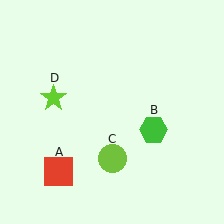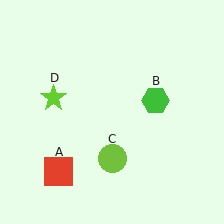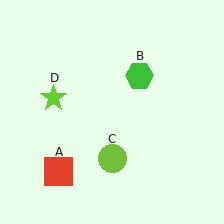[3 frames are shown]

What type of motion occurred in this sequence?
The green hexagon (object B) rotated counterclockwise around the center of the scene.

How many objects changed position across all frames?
1 object changed position: green hexagon (object B).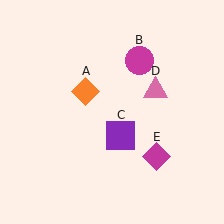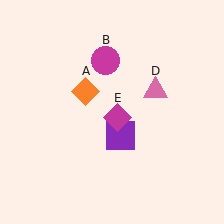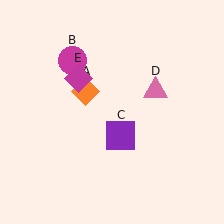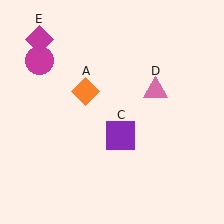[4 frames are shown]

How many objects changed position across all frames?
2 objects changed position: magenta circle (object B), magenta diamond (object E).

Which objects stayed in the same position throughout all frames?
Orange diamond (object A) and purple square (object C) and pink triangle (object D) remained stationary.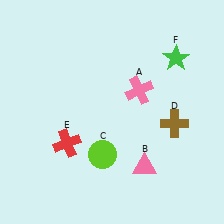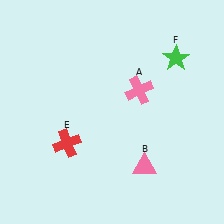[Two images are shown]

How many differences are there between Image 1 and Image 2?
There are 2 differences between the two images.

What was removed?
The brown cross (D), the lime circle (C) were removed in Image 2.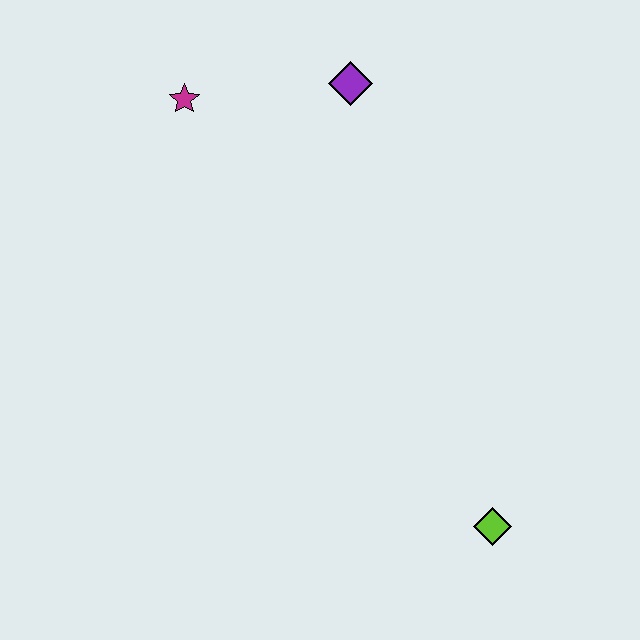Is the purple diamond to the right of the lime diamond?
No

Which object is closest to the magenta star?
The purple diamond is closest to the magenta star.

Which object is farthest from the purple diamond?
The lime diamond is farthest from the purple diamond.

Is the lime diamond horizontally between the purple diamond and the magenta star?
No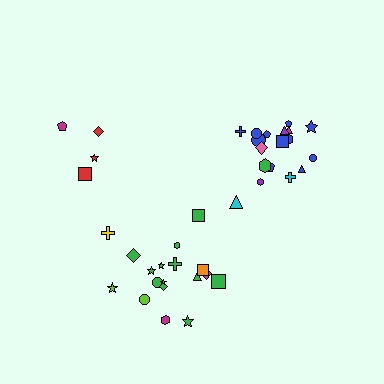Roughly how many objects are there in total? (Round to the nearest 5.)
Roughly 40 objects in total.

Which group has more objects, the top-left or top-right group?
The top-right group.